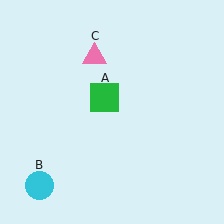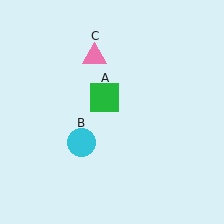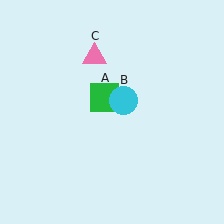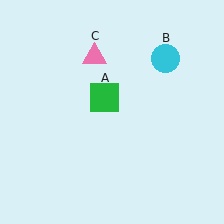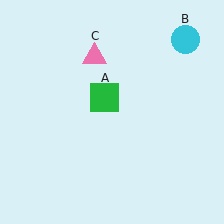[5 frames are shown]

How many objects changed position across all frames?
1 object changed position: cyan circle (object B).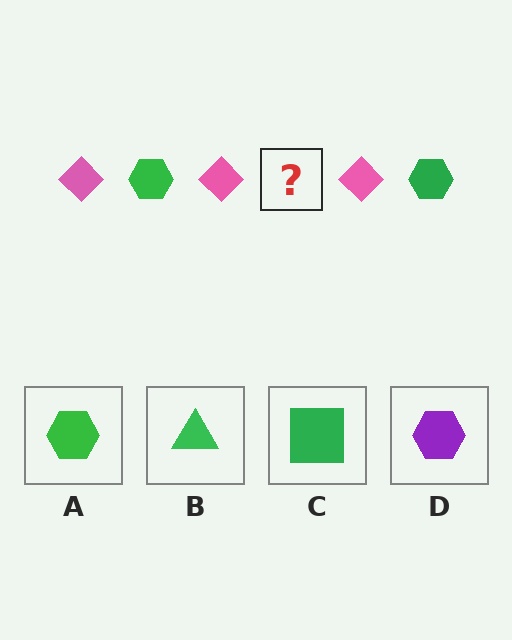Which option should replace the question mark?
Option A.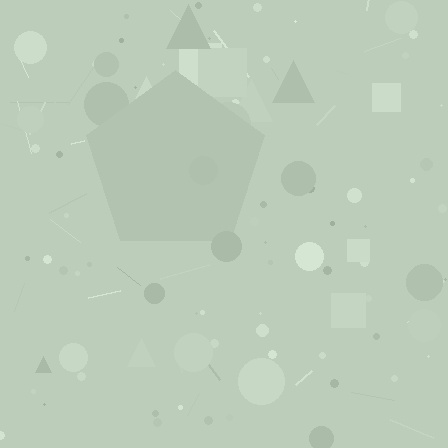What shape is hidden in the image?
A pentagon is hidden in the image.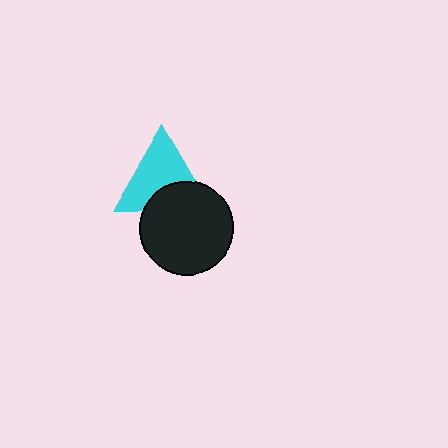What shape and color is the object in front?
The object in front is a black circle.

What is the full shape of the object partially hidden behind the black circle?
The partially hidden object is a cyan triangle.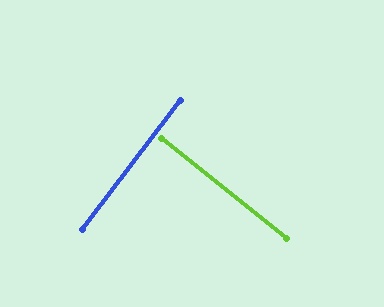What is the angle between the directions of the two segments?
Approximately 89 degrees.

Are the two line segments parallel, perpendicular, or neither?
Perpendicular — they meet at approximately 89°.